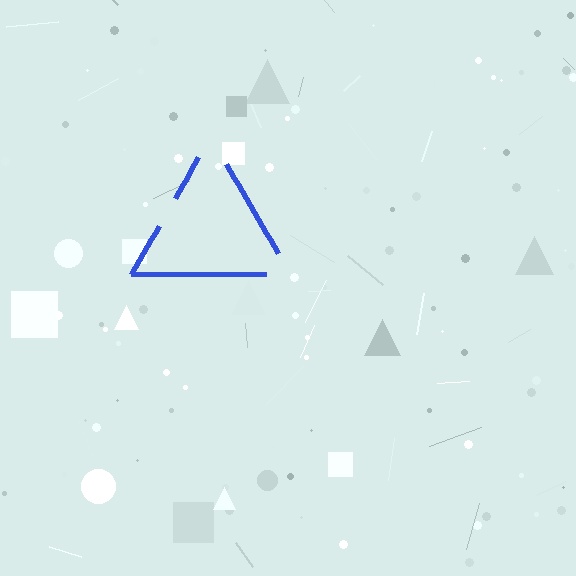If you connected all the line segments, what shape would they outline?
They would outline a triangle.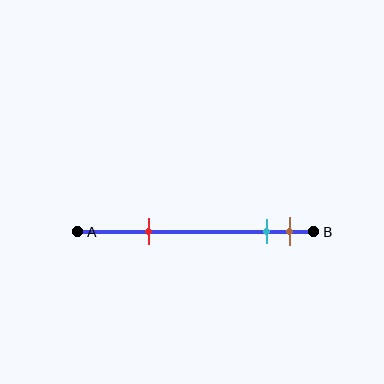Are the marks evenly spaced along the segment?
No, the marks are not evenly spaced.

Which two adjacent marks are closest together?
The cyan and brown marks are the closest adjacent pair.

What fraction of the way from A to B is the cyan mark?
The cyan mark is approximately 80% (0.8) of the way from A to B.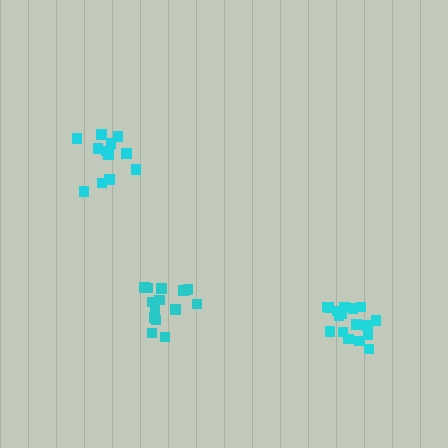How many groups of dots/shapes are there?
There are 3 groups.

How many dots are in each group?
Group 1: 14 dots, Group 2: 17 dots, Group 3: 12 dots (43 total).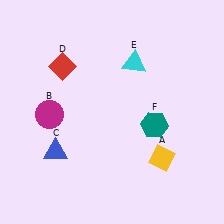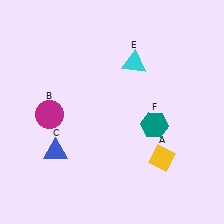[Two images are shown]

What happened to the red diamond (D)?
The red diamond (D) was removed in Image 2. It was in the top-left area of Image 1.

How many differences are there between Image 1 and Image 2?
There is 1 difference between the two images.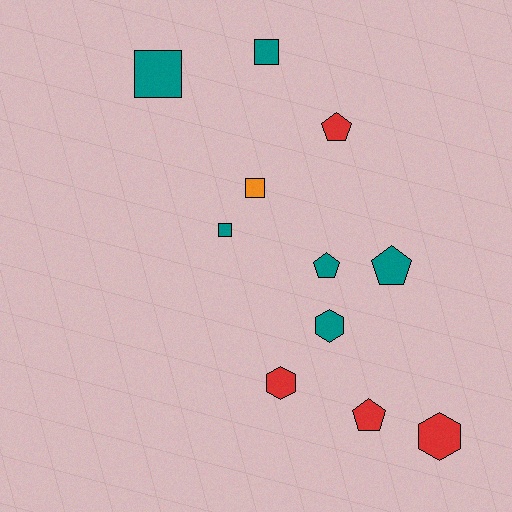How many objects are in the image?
There are 11 objects.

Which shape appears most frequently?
Square, with 4 objects.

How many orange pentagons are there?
There are no orange pentagons.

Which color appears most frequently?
Teal, with 6 objects.